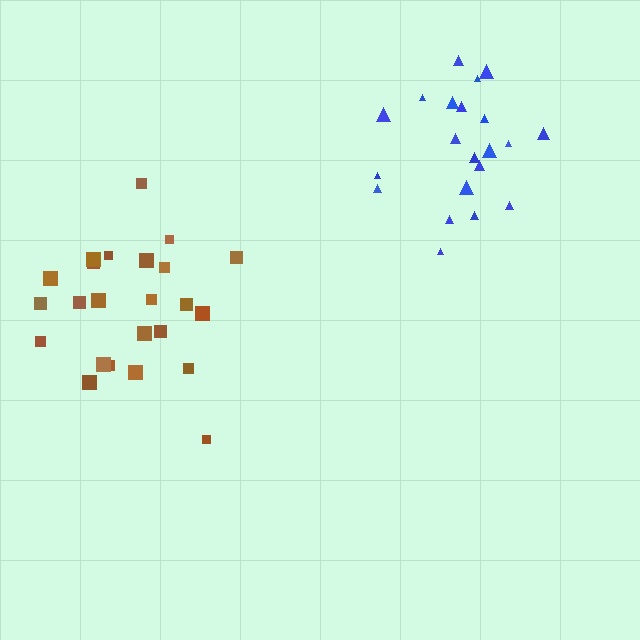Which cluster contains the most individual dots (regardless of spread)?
Brown (24).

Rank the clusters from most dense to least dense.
blue, brown.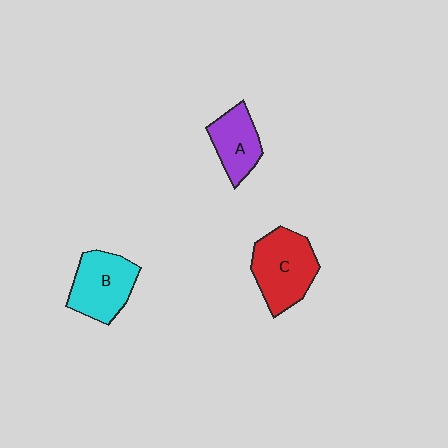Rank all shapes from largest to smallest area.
From largest to smallest: C (red), B (cyan), A (purple).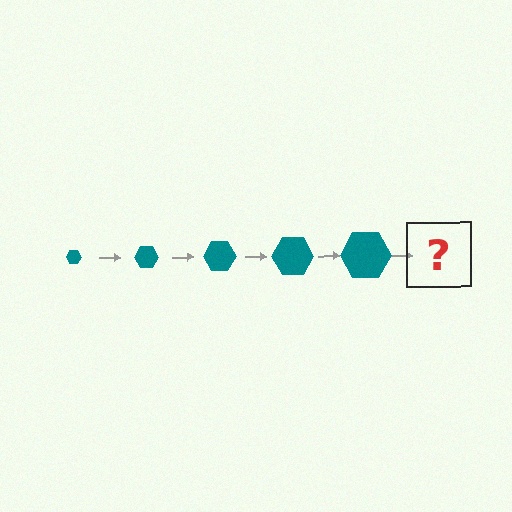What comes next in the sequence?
The next element should be a teal hexagon, larger than the previous one.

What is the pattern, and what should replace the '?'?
The pattern is that the hexagon gets progressively larger each step. The '?' should be a teal hexagon, larger than the previous one.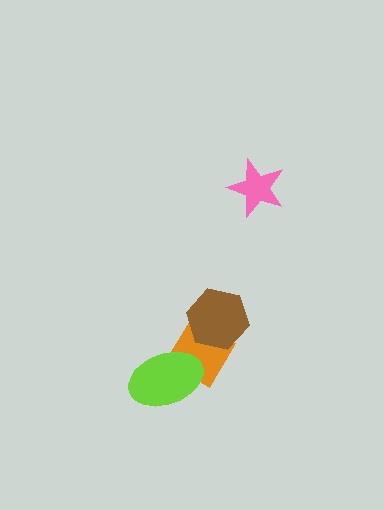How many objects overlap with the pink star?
0 objects overlap with the pink star.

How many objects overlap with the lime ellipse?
1 object overlaps with the lime ellipse.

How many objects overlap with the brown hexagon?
1 object overlaps with the brown hexagon.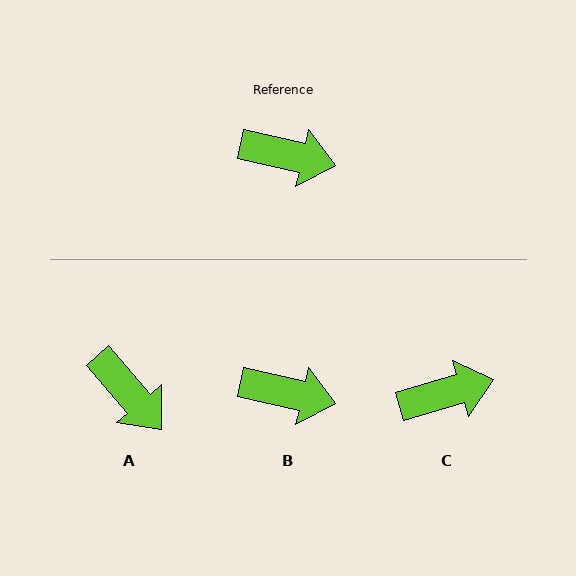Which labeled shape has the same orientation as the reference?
B.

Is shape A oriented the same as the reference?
No, it is off by about 37 degrees.